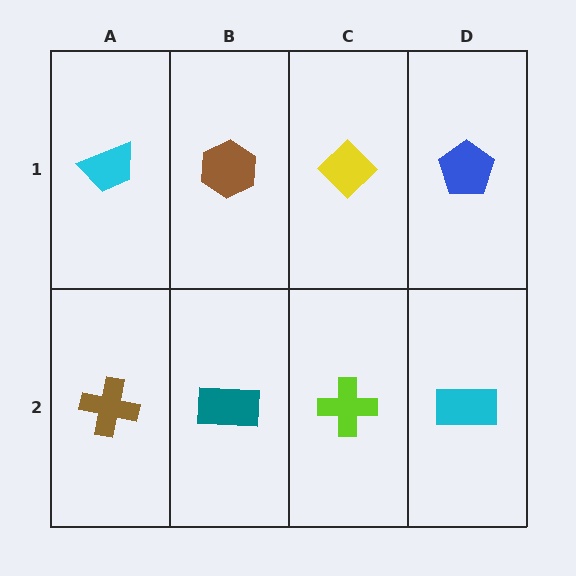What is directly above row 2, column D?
A blue pentagon.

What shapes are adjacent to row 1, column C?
A lime cross (row 2, column C), a brown hexagon (row 1, column B), a blue pentagon (row 1, column D).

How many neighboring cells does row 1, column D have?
2.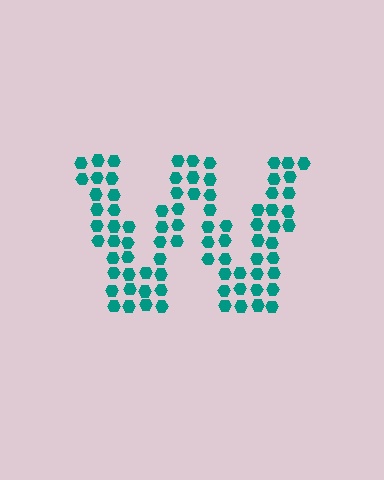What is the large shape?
The large shape is the letter W.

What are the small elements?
The small elements are hexagons.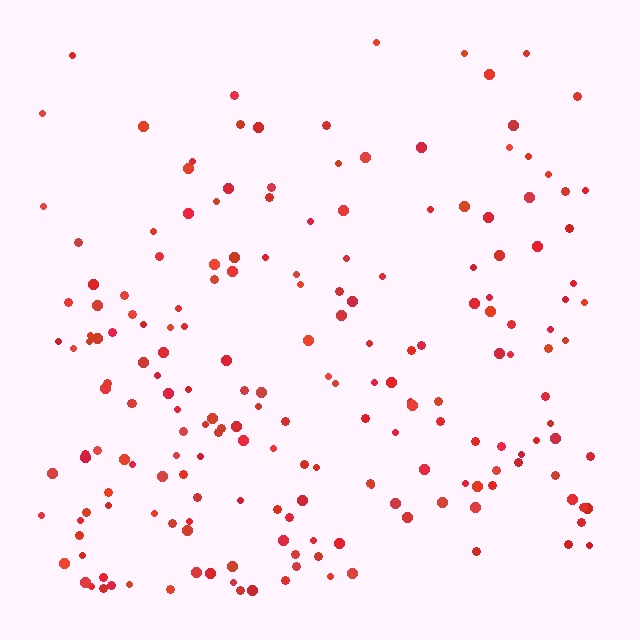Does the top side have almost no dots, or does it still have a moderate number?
Still a moderate number, just noticeably fewer than the bottom.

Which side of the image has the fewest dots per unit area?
The top.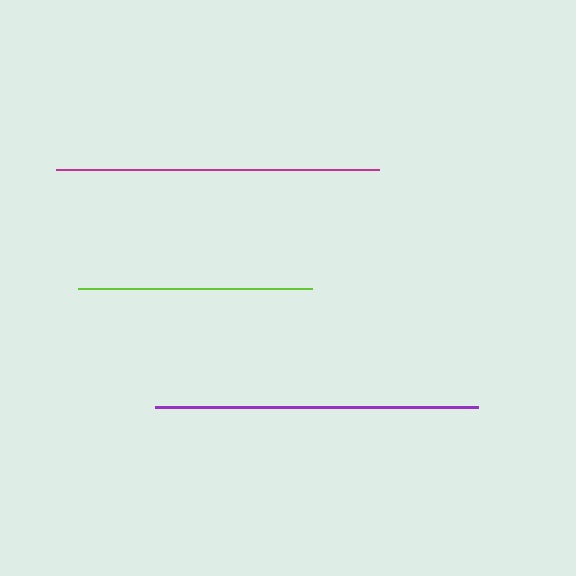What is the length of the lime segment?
The lime segment is approximately 233 pixels long.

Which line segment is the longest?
The purple line is the longest at approximately 323 pixels.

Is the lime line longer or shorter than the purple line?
The purple line is longer than the lime line.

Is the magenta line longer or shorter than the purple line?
The purple line is longer than the magenta line.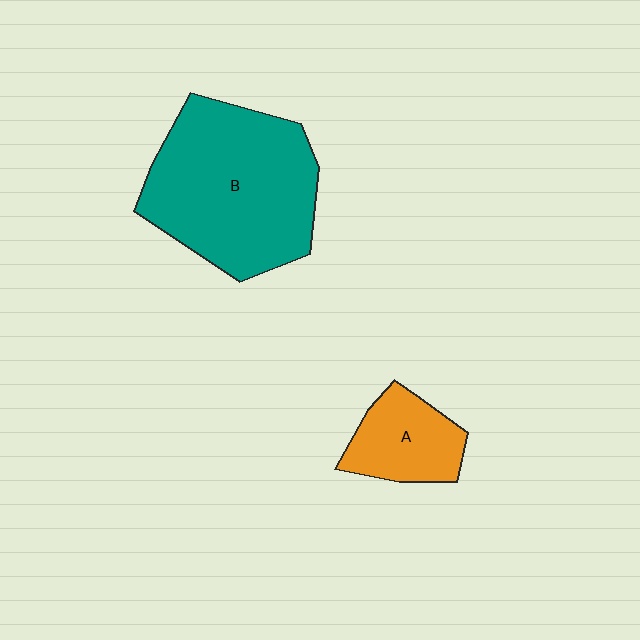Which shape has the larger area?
Shape B (teal).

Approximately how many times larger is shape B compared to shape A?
Approximately 2.8 times.